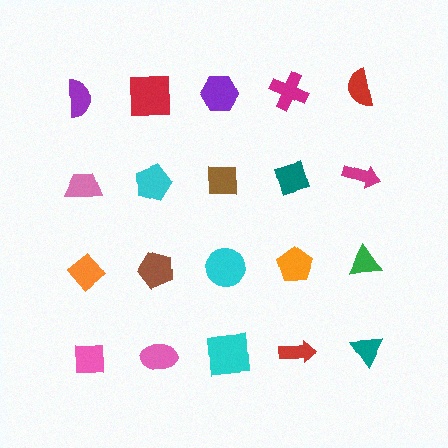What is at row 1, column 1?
A purple semicircle.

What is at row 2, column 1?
A pink trapezoid.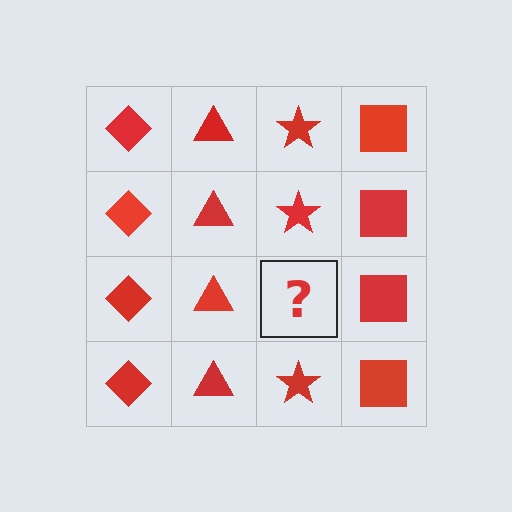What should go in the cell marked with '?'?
The missing cell should contain a red star.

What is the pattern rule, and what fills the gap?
The rule is that each column has a consistent shape. The gap should be filled with a red star.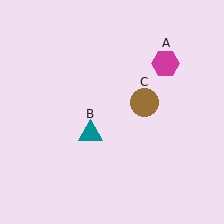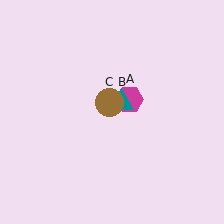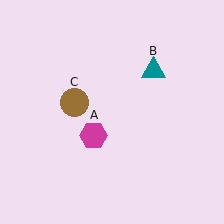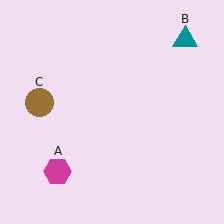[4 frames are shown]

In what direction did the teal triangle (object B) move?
The teal triangle (object B) moved up and to the right.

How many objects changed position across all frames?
3 objects changed position: magenta hexagon (object A), teal triangle (object B), brown circle (object C).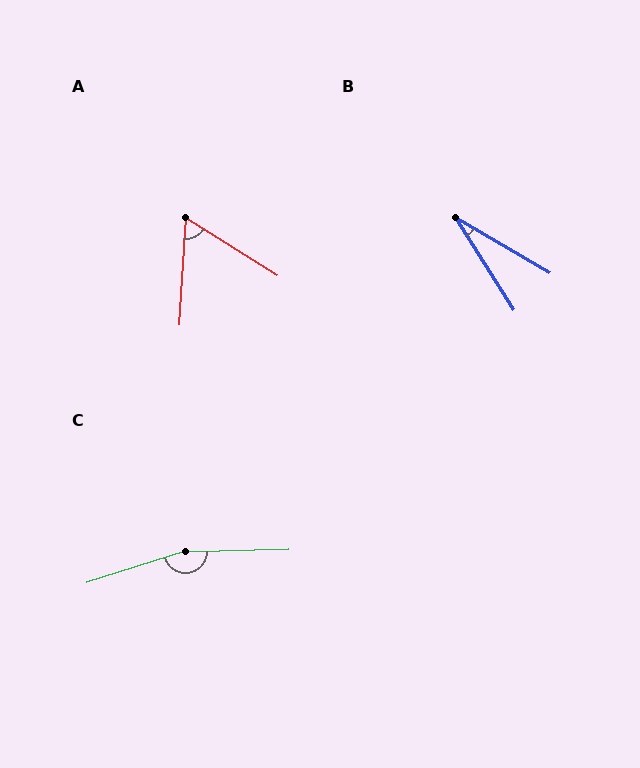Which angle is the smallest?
B, at approximately 27 degrees.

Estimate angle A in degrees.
Approximately 61 degrees.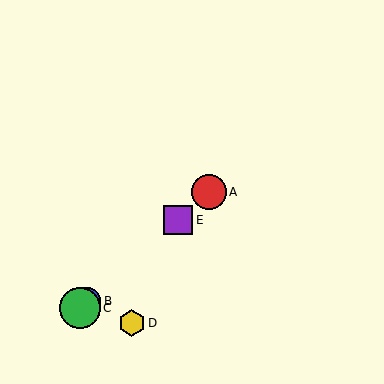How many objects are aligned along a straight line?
4 objects (A, B, C, E) are aligned along a straight line.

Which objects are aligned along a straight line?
Objects A, B, C, E are aligned along a straight line.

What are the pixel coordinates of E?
Object E is at (178, 220).